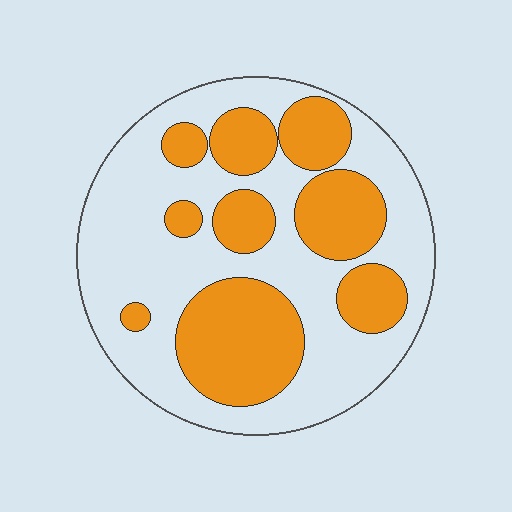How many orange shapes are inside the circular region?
9.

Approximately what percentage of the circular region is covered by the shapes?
Approximately 40%.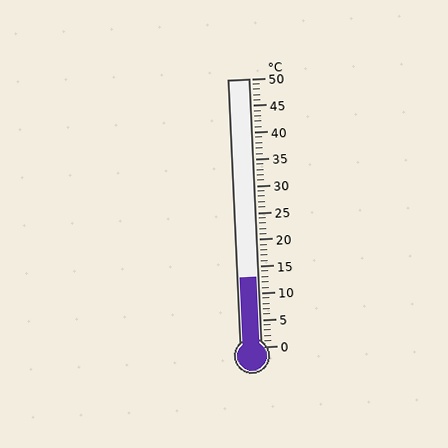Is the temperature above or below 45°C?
The temperature is below 45°C.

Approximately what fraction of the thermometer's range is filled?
The thermometer is filled to approximately 25% of its range.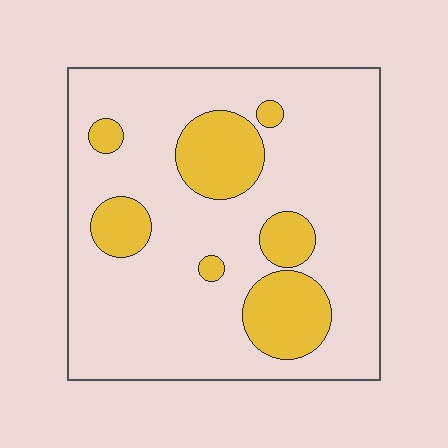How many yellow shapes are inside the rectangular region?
7.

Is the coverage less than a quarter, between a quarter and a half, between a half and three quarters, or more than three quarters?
Less than a quarter.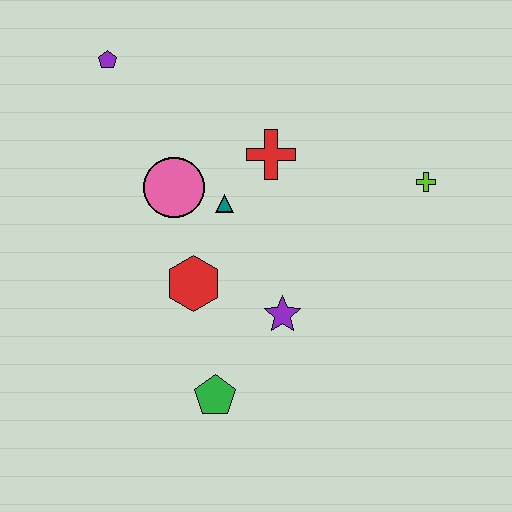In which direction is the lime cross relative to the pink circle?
The lime cross is to the right of the pink circle.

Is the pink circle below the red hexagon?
No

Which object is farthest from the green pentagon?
The purple pentagon is farthest from the green pentagon.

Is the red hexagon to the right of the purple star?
No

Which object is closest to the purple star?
The red hexagon is closest to the purple star.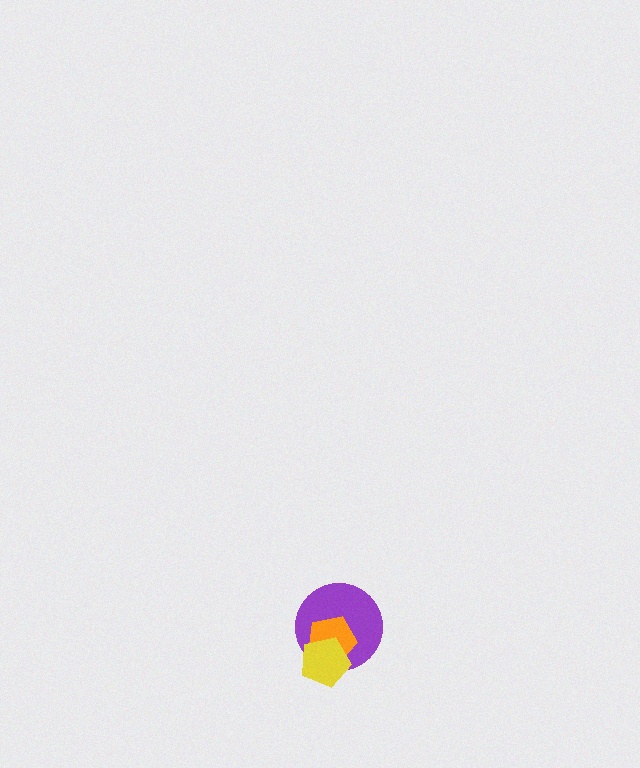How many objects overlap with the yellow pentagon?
2 objects overlap with the yellow pentagon.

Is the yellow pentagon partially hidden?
No, no other shape covers it.